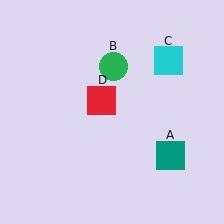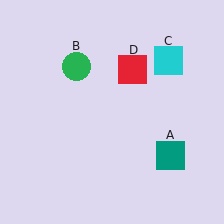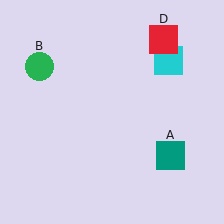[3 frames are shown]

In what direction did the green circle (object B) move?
The green circle (object B) moved left.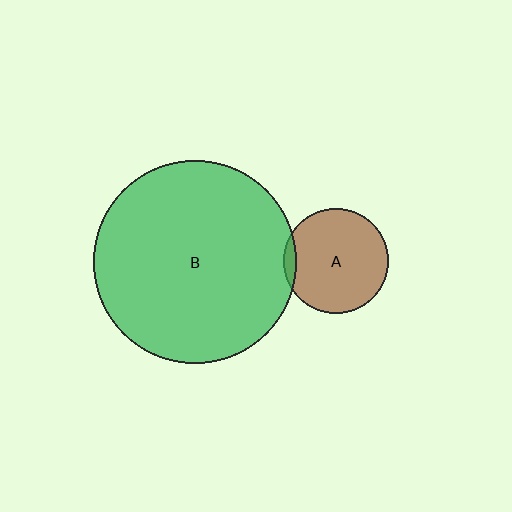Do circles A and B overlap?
Yes.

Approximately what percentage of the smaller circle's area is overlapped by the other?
Approximately 5%.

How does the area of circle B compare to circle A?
Approximately 3.7 times.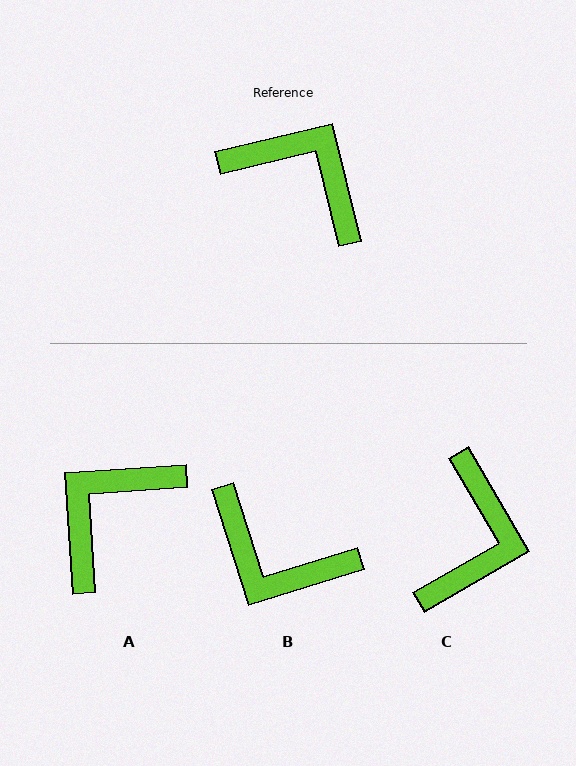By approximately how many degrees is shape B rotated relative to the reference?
Approximately 176 degrees clockwise.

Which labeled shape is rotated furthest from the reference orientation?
B, about 176 degrees away.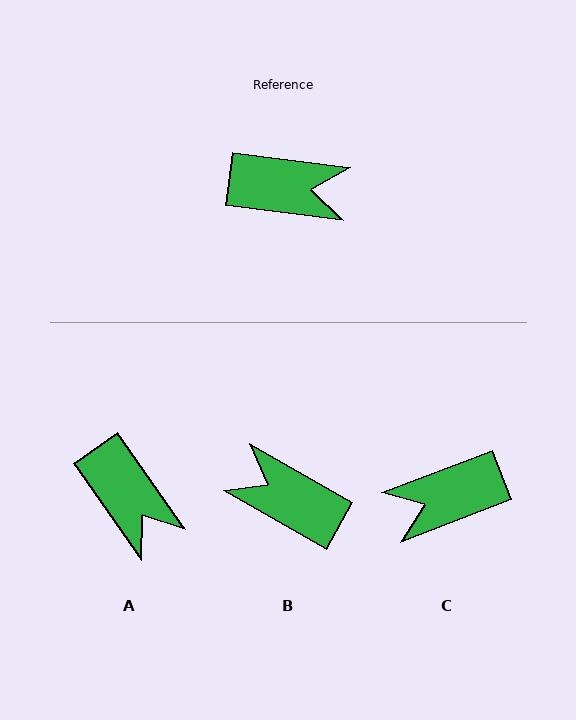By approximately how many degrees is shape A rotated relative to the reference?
Approximately 48 degrees clockwise.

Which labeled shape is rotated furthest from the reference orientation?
B, about 157 degrees away.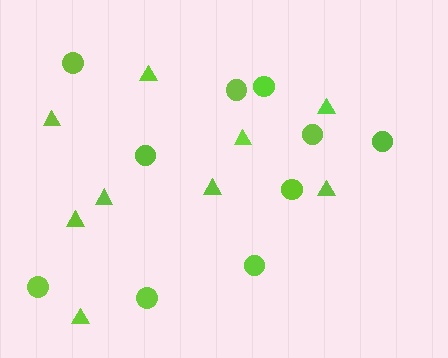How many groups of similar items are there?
There are 2 groups: one group of circles (10) and one group of triangles (9).